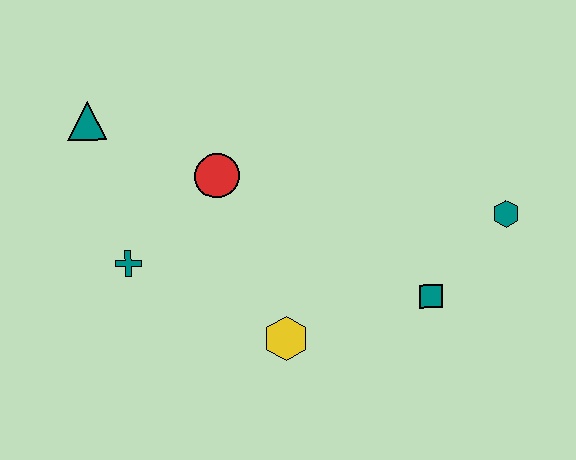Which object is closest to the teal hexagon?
The teal square is closest to the teal hexagon.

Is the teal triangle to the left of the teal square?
Yes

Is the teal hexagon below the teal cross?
No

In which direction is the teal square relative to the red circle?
The teal square is to the right of the red circle.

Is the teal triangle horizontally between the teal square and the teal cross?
No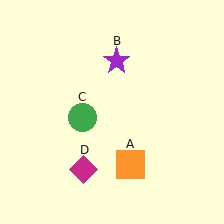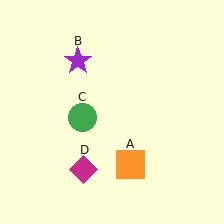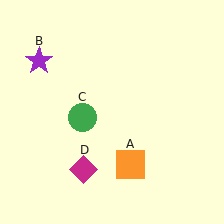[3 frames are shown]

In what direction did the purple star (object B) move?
The purple star (object B) moved left.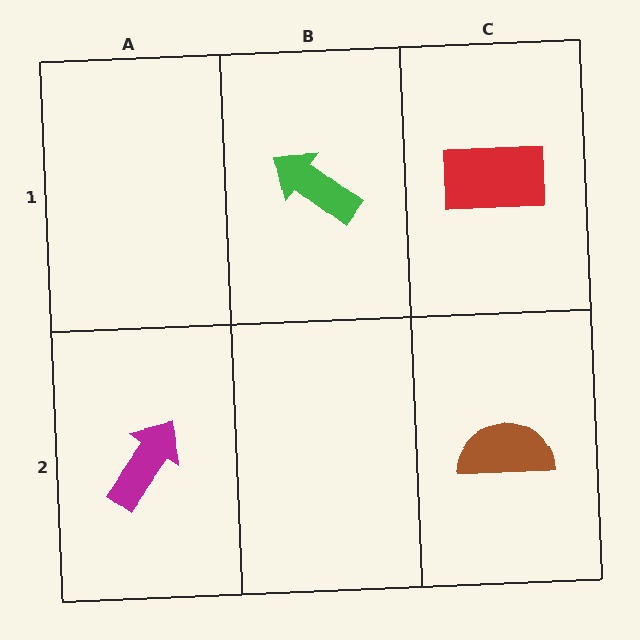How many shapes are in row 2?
2 shapes.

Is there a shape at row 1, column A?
No, that cell is empty.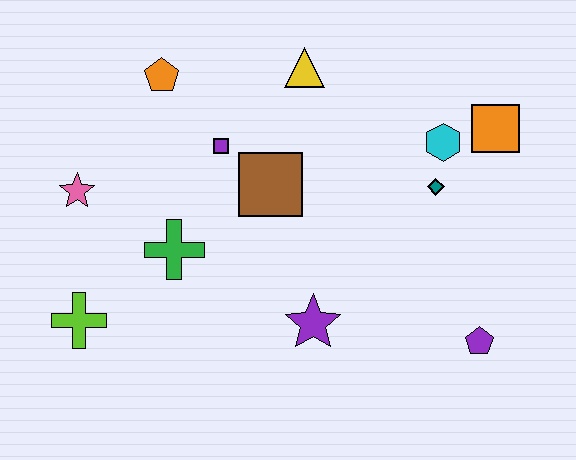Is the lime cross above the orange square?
No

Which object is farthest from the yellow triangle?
The lime cross is farthest from the yellow triangle.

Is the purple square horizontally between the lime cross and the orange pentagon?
No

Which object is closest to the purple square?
The brown square is closest to the purple square.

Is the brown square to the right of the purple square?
Yes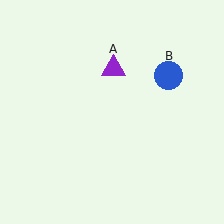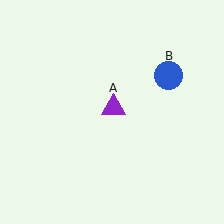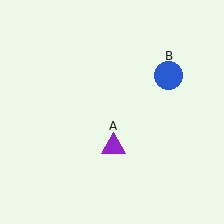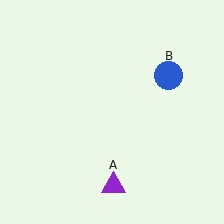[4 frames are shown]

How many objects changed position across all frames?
1 object changed position: purple triangle (object A).